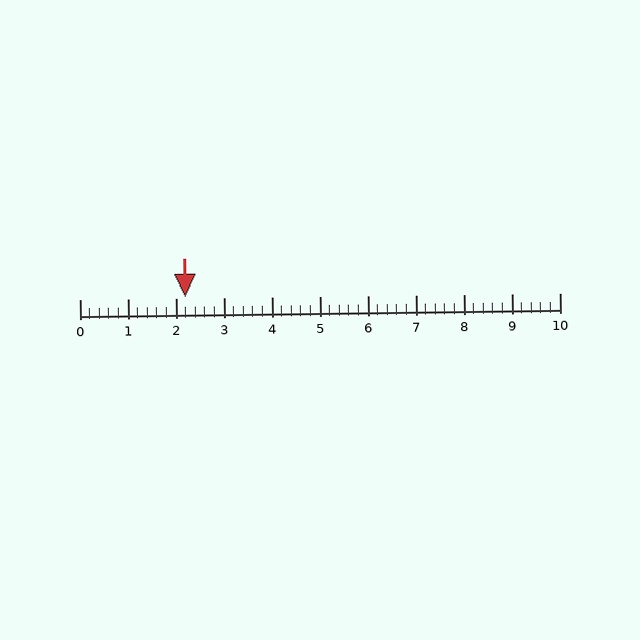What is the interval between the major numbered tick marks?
The major tick marks are spaced 1 units apart.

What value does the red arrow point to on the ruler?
The red arrow points to approximately 2.2.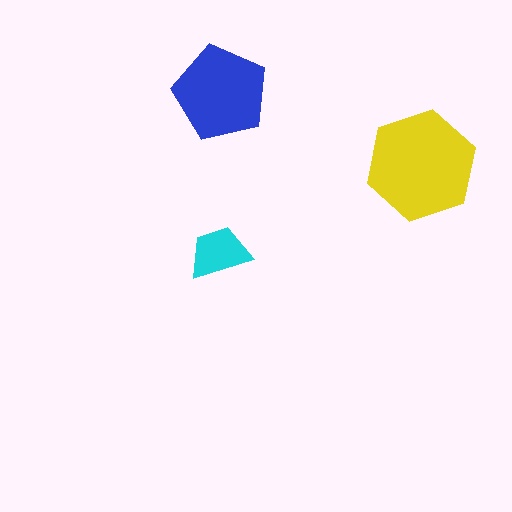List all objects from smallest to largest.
The cyan trapezoid, the blue pentagon, the yellow hexagon.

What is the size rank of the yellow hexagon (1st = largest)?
1st.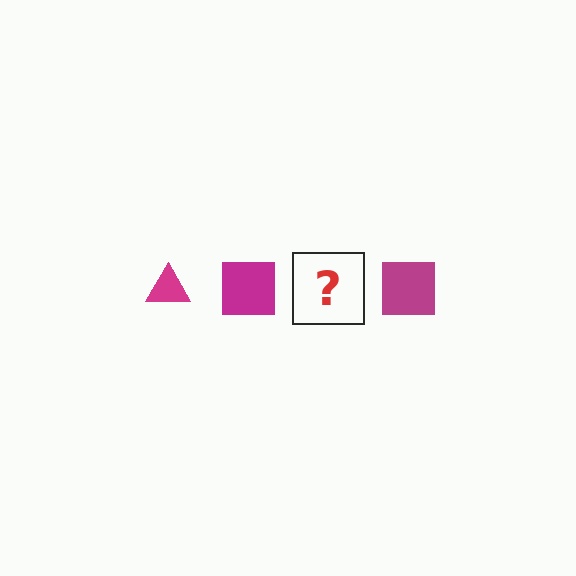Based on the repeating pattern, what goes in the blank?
The blank should be a magenta triangle.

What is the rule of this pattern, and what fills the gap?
The rule is that the pattern cycles through triangle, square shapes in magenta. The gap should be filled with a magenta triangle.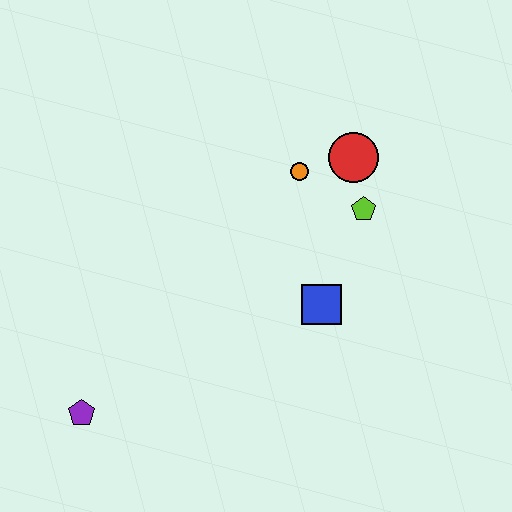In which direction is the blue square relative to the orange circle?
The blue square is below the orange circle.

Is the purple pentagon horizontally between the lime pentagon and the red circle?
No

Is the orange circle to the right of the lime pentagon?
No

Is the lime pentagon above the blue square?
Yes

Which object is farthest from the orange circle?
The purple pentagon is farthest from the orange circle.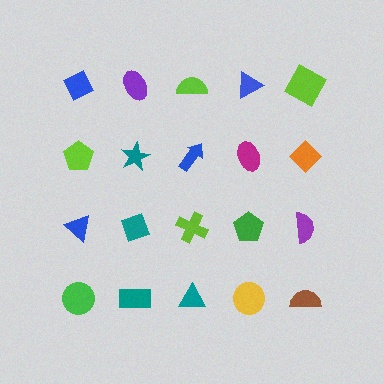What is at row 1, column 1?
A blue diamond.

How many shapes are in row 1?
5 shapes.